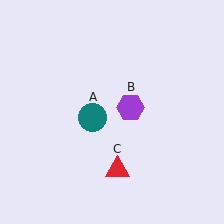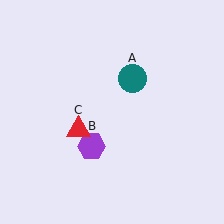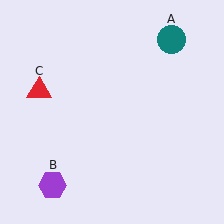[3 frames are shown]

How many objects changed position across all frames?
3 objects changed position: teal circle (object A), purple hexagon (object B), red triangle (object C).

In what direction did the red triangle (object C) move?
The red triangle (object C) moved up and to the left.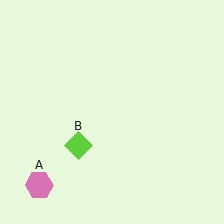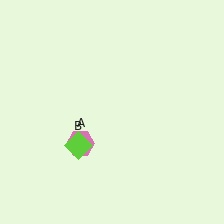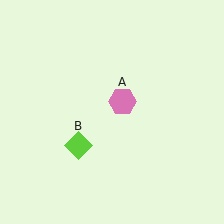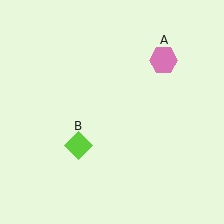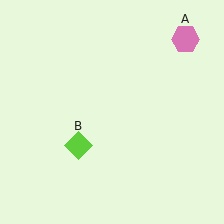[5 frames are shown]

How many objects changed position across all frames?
1 object changed position: pink hexagon (object A).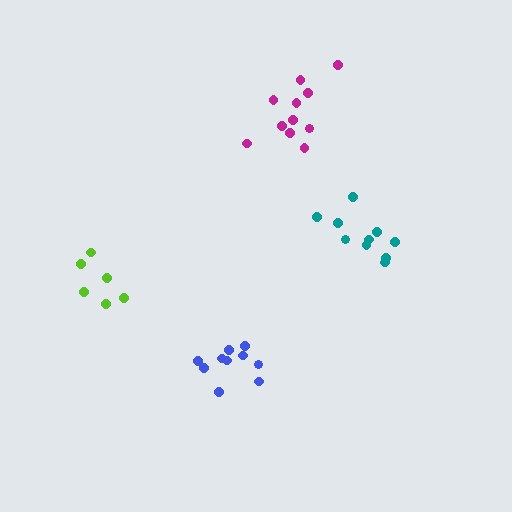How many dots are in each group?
Group 1: 10 dots, Group 2: 10 dots, Group 3: 6 dots, Group 4: 11 dots (37 total).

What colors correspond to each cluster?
The clusters are colored: blue, teal, lime, magenta.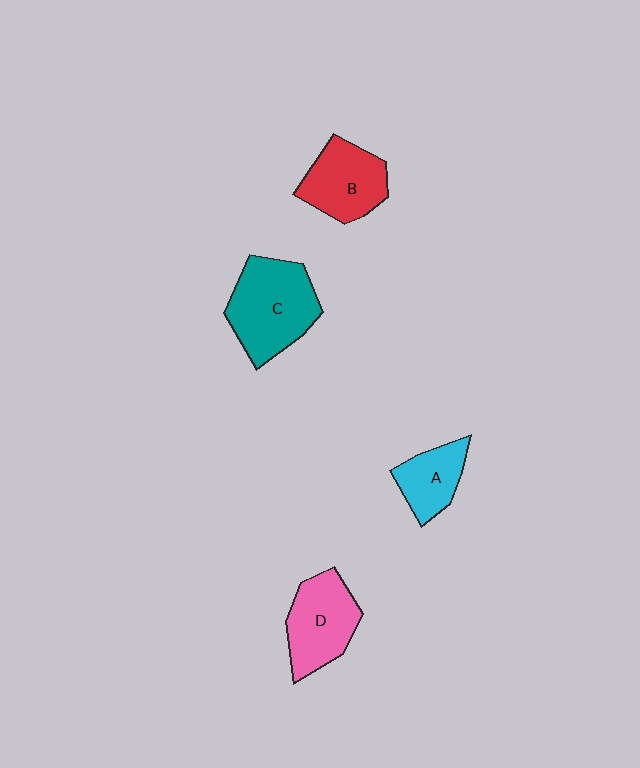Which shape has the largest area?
Shape C (teal).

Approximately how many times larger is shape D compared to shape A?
Approximately 1.5 times.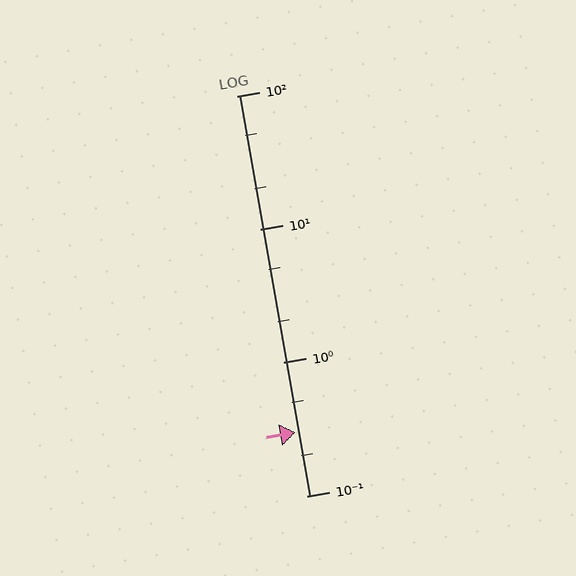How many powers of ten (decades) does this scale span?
The scale spans 3 decades, from 0.1 to 100.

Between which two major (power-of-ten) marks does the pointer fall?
The pointer is between 0.1 and 1.